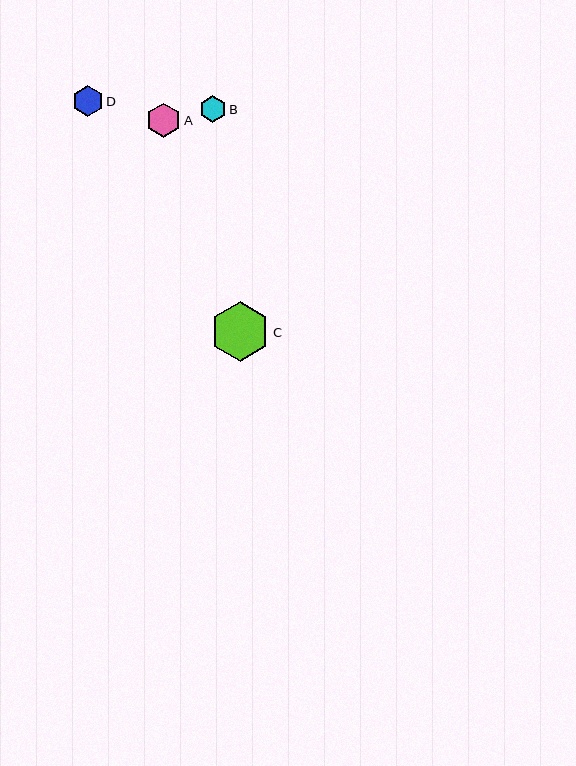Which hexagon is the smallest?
Hexagon B is the smallest with a size of approximately 27 pixels.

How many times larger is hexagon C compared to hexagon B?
Hexagon C is approximately 2.2 times the size of hexagon B.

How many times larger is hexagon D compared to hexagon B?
Hexagon D is approximately 1.1 times the size of hexagon B.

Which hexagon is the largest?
Hexagon C is the largest with a size of approximately 60 pixels.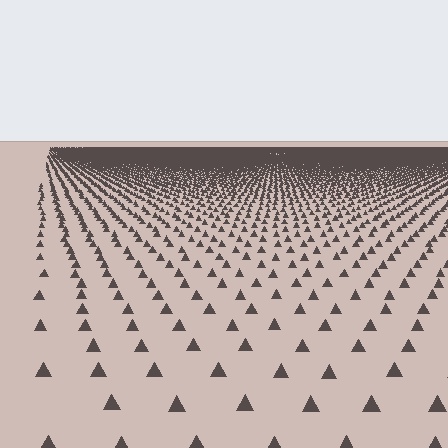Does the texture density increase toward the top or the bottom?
Density increases toward the top.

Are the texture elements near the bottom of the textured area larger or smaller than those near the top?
Larger. Near the bottom, elements are closer to the viewer and appear at a bigger on-screen size.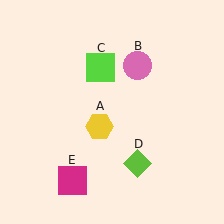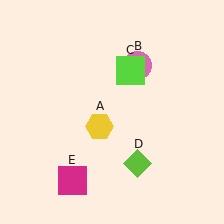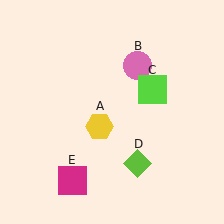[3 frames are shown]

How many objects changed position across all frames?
1 object changed position: lime square (object C).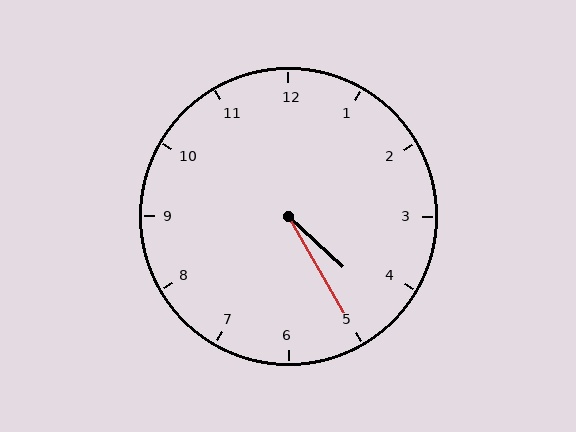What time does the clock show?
4:25.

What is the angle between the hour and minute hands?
Approximately 18 degrees.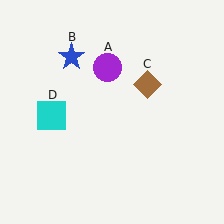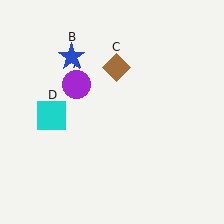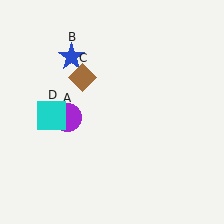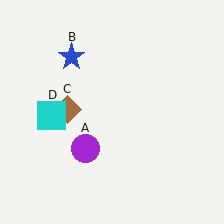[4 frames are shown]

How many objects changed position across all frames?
2 objects changed position: purple circle (object A), brown diamond (object C).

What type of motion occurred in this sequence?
The purple circle (object A), brown diamond (object C) rotated counterclockwise around the center of the scene.